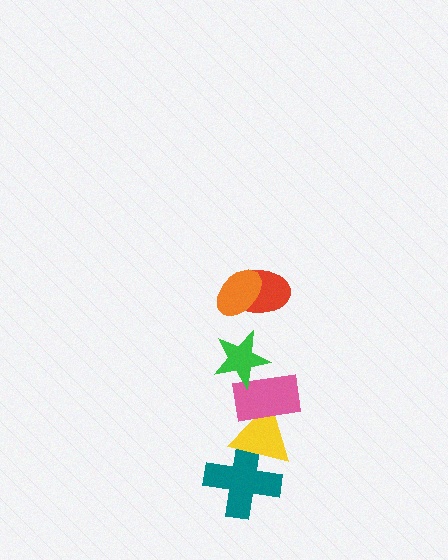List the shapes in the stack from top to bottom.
From top to bottom: the orange ellipse, the red ellipse, the green star, the pink rectangle, the yellow triangle, the teal cross.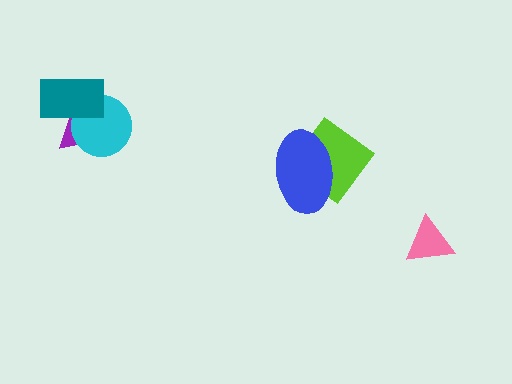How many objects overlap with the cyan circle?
2 objects overlap with the cyan circle.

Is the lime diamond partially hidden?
Yes, it is partially covered by another shape.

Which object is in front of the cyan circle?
The teal rectangle is in front of the cyan circle.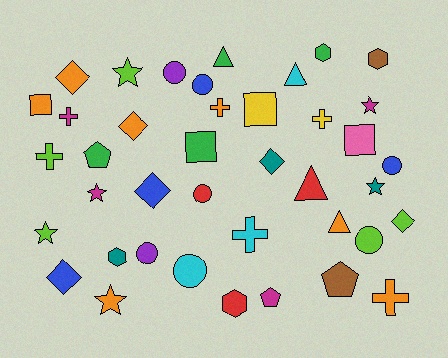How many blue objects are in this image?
There are 4 blue objects.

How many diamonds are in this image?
There are 6 diamonds.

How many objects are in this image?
There are 40 objects.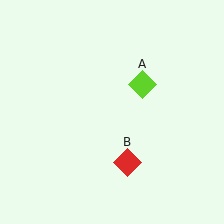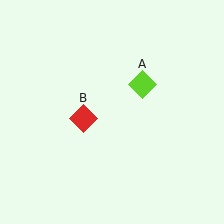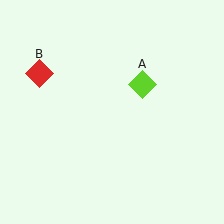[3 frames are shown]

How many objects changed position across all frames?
1 object changed position: red diamond (object B).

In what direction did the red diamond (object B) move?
The red diamond (object B) moved up and to the left.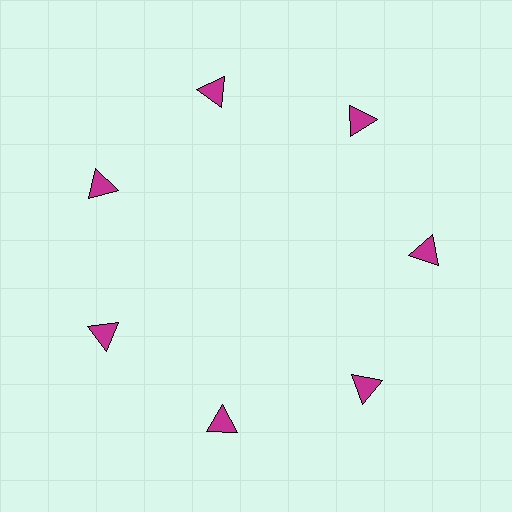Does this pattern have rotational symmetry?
Yes, this pattern has 7-fold rotational symmetry. It looks the same after rotating 51 degrees around the center.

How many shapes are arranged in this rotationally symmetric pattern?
There are 7 shapes, arranged in 7 groups of 1.